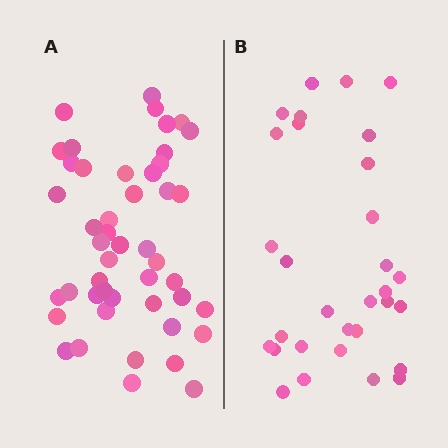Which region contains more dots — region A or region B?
Region A (the left region) has more dots.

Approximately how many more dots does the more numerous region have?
Region A has approximately 15 more dots than region B.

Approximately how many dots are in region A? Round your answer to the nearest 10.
About 50 dots. (The exact count is 47, which rounds to 50.)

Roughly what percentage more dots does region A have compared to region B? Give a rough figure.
About 50% more.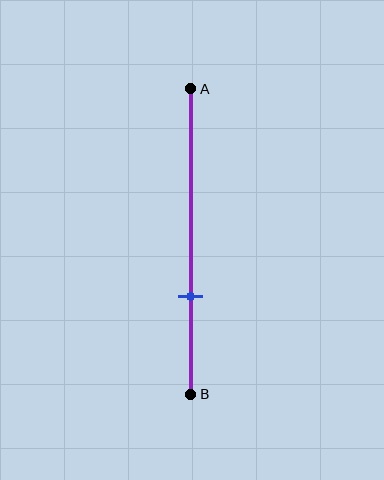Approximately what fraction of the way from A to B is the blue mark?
The blue mark is approximately 70% of the way from A to B.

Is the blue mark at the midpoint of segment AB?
No, the mark is at about 70% from A, not at the 50% midpoint.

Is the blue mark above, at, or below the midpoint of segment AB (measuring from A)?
The blue mark is below the midpoint of segment AB.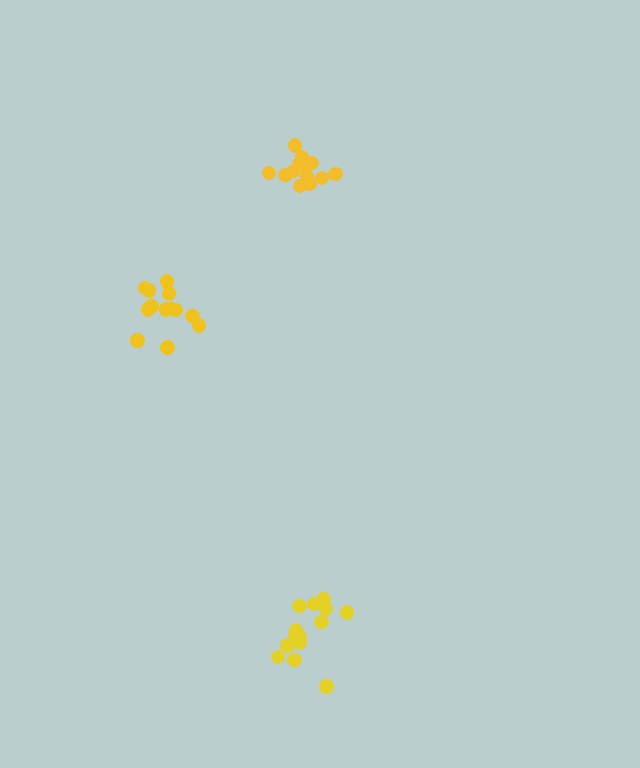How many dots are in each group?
Group 1: 14 dots, Group 2: 13 dots, Group 3: 15 dots (42 total).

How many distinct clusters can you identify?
There are 3 distinct clusters.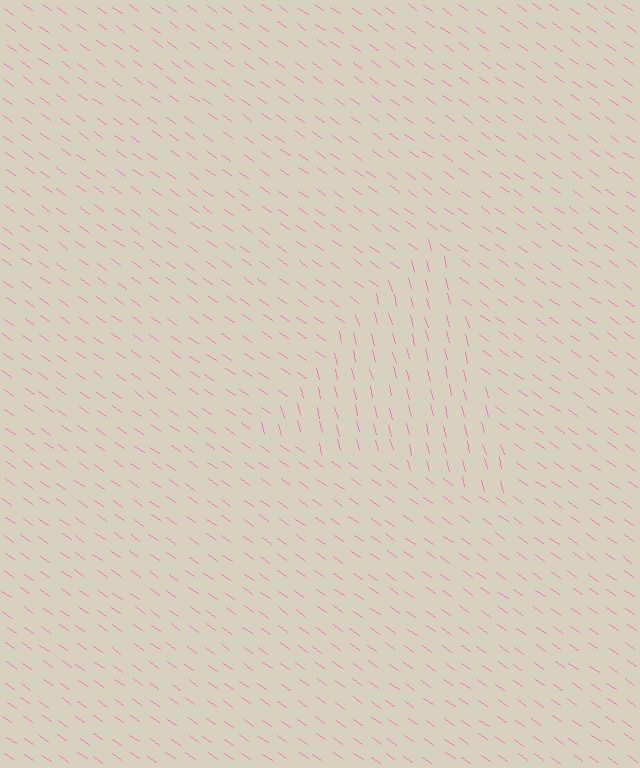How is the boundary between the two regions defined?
The boundary is defined purely by a change in line orientation (approximately 39 degrees difference). All lines are the same color and thickness.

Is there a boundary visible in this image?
Yes, there is a texture boundary formed by a change in line orientation.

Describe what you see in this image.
The image is filled with small pink line segments. A triangle region in the image has lines oriented differently from the surrounding lines, creating a visible texture boundary.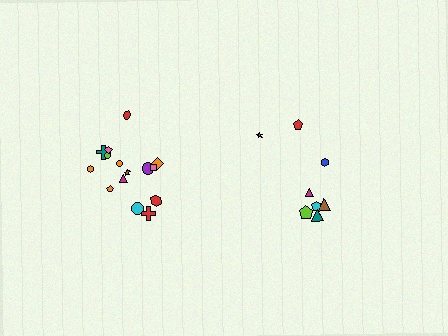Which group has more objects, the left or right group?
The left group.